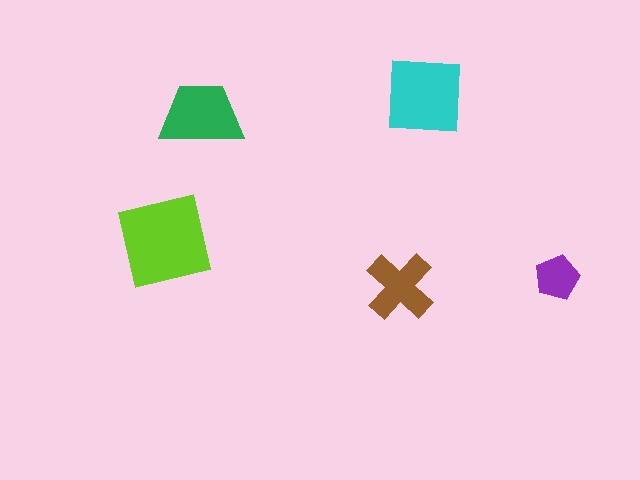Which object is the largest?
The lime square.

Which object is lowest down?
The brown cross is bottommost.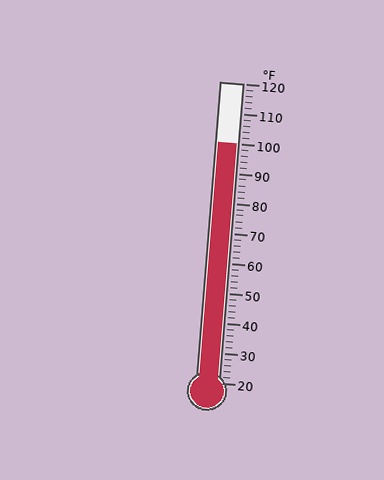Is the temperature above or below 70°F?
The temperature is above 70°F.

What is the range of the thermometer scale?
The thermometer scale ranges from 20°F to 120°F.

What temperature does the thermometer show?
The thermometer shows approximately 100°F.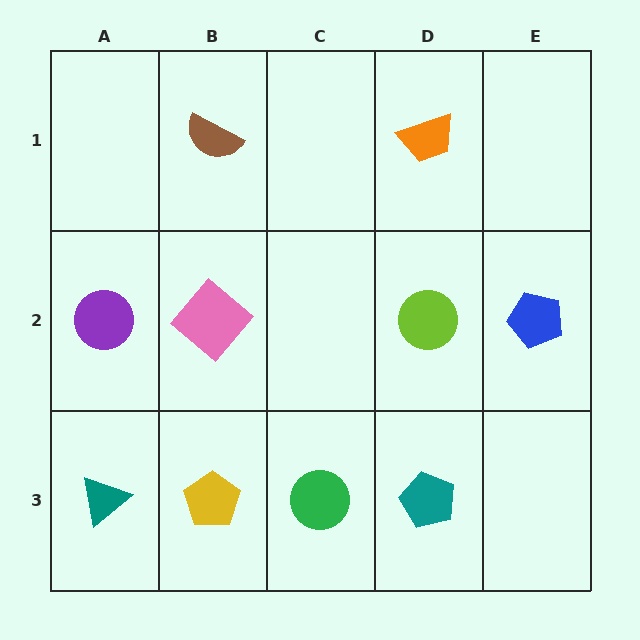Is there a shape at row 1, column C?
No, that cell is empty.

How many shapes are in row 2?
4 shapes.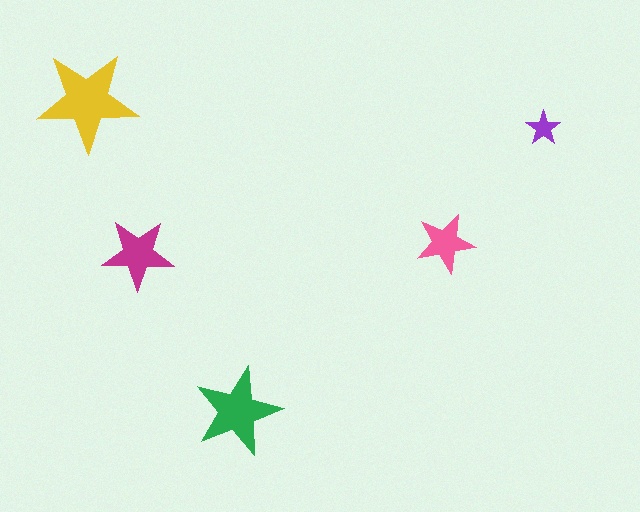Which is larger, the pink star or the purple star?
The pink one.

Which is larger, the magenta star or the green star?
The green one.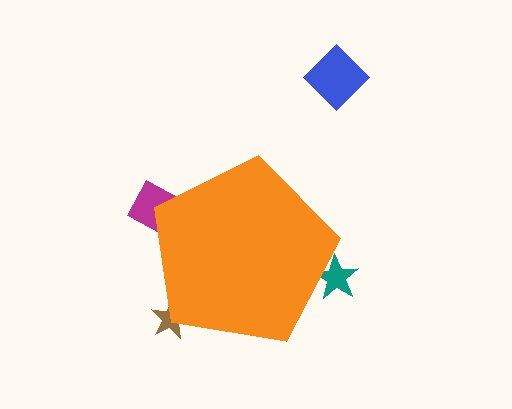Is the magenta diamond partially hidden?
Yes, the magenta diamond is partially hidden behind the orange pentagon.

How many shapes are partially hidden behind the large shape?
3 shapes are partially hidden.